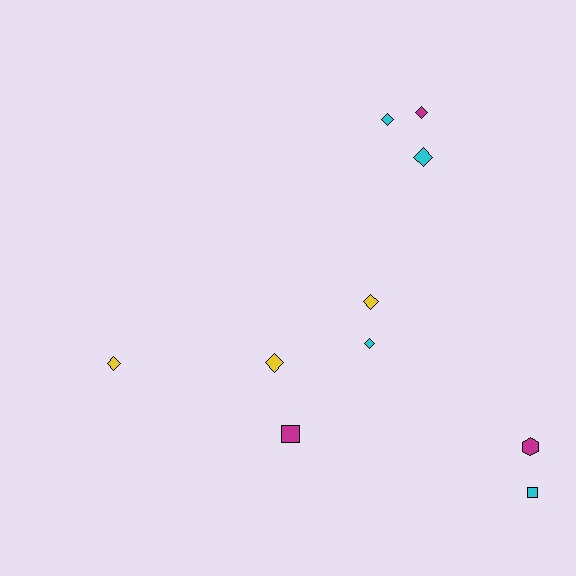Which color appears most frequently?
Cyan, with 4 objects.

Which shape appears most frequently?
Diamond, with 7 objects.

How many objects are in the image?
There are 10 objects.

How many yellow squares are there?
There are no yellow squares.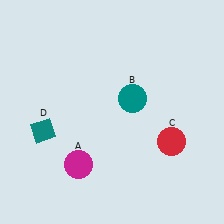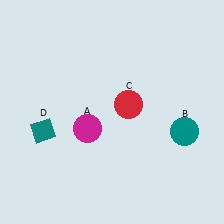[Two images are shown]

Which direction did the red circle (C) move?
The red circle (C) moved left.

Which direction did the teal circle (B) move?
The teal circle (B) moved right.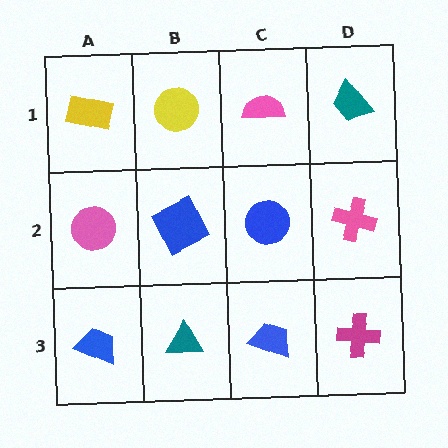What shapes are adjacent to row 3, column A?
A pink circle (row 2, column A), a teal triangle (row 3, column B).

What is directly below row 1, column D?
A pink cross.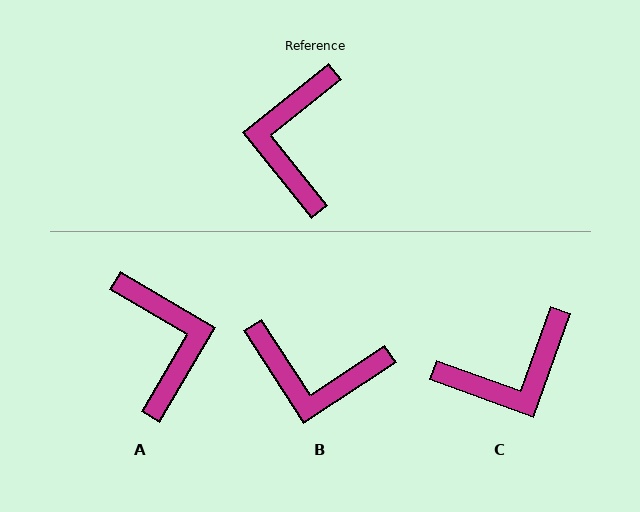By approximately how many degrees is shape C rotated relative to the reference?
Approximately 121 degrees counter-clockwise.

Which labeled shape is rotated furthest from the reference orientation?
A, about 159 degrees away.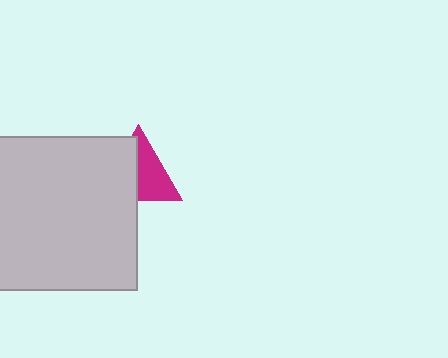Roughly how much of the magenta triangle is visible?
About half of it is visible (roughly 54%).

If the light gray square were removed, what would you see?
You would see the complete magenta triangle.